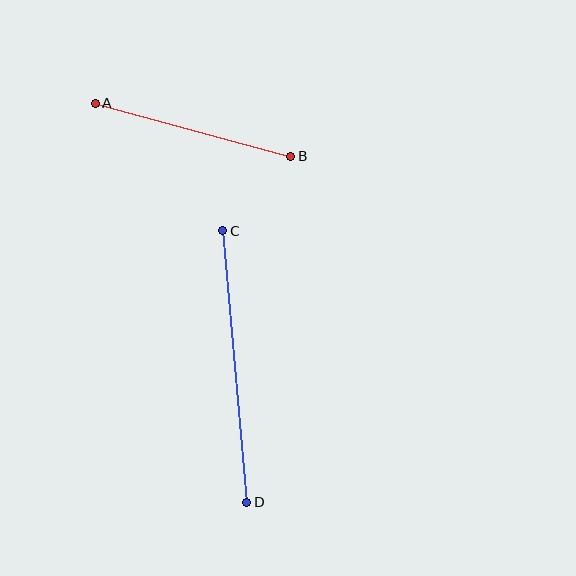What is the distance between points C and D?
The distance is approximately 273 pixels.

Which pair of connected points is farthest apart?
Points C and D are farthest apart.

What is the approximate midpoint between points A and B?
The midpoint is at approximately (193, 130) pixels.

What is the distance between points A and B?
The distance is approximately 203 pixels.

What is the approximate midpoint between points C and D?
The midpoint is at approximately (235, 366) pixels.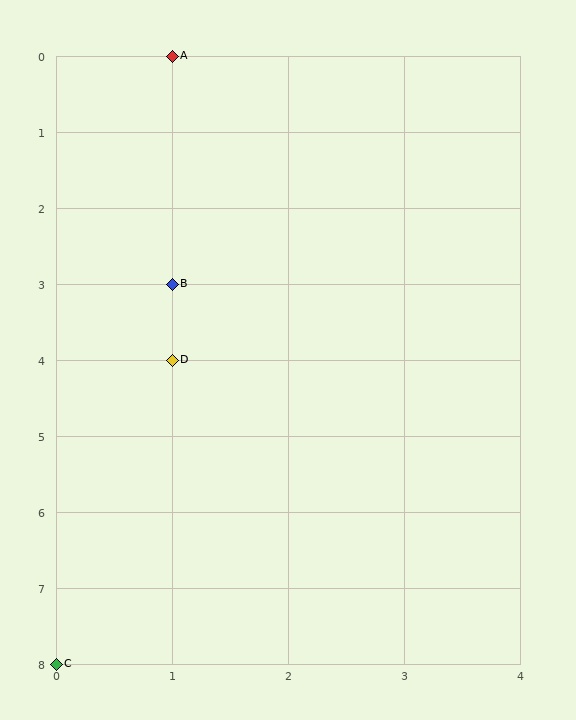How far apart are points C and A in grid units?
Points C and A are 1 column and 8 rows apart (about 8.1 grid units diagonally).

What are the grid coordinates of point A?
Point A is at grid coordinates (1, 0).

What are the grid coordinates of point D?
Point D is at grid coordinates (1, 4).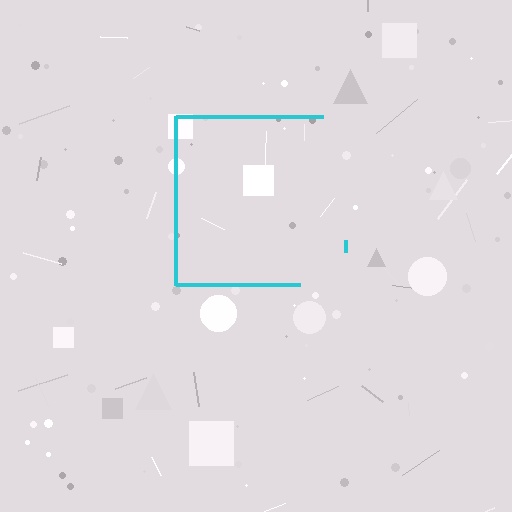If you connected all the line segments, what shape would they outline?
They would outline a square.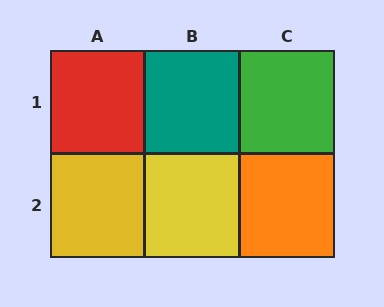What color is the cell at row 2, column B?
Yellow.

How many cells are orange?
1 cell is orange.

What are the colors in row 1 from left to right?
Red, teal, green.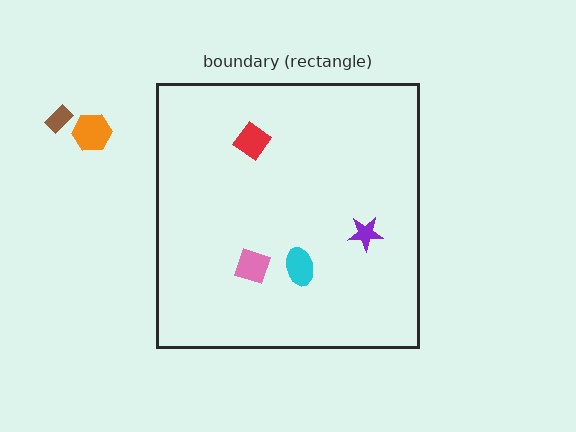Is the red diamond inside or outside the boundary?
Inside.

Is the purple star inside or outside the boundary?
Inside.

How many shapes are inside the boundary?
4 inside, 2 outside.